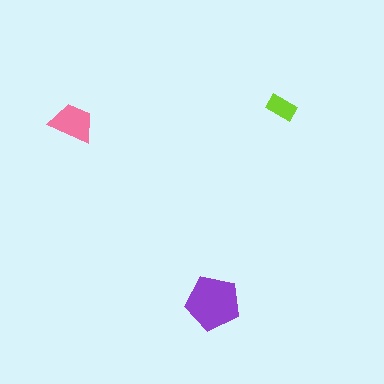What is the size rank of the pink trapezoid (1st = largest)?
2nd.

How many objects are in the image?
There are 3 objects in the image.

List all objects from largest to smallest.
The purple pentagon, the pink trapezoid, the lime rectangle.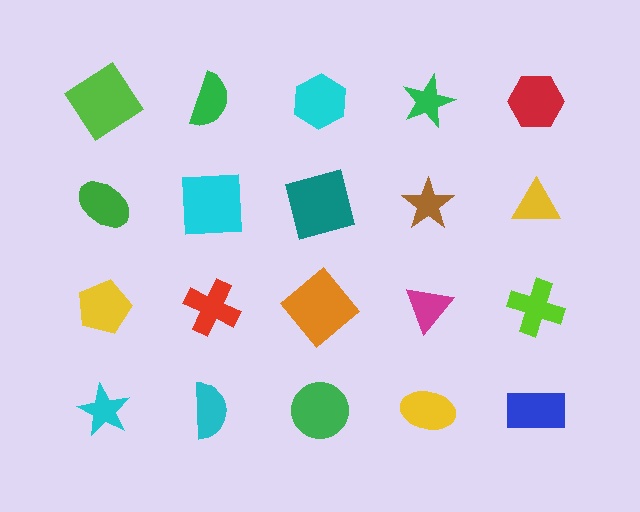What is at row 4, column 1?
A cyan star.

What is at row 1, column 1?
A lime diamond.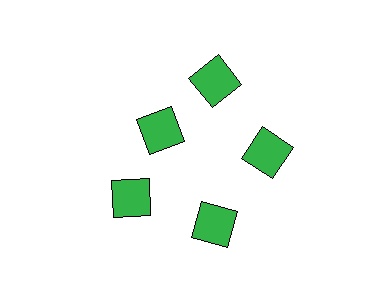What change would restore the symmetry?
The symmetry would be restored by moving it outward, back onto the ring so that all 5 squares sit at equal angles and equal distance from the center.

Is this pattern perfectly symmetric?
No. The 5 green squares are arranged in a ring, but one element near the 10 o'clock position is pulled inward toward the center, breaking the 5-fold rotational symmetry.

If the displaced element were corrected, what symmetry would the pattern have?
It would have 5-fold rotational symmetry — the pattern would map onto itself every 72 degrees.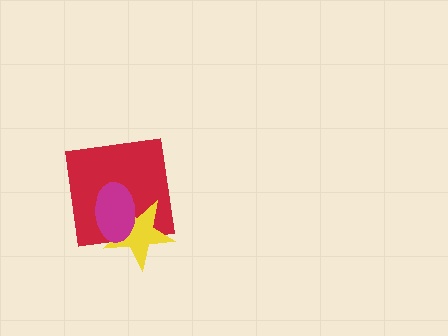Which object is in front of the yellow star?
The magenta ellipse is in front of the yellow star.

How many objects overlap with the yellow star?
2 objects overlap with the yellow star.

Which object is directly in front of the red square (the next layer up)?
The yellow star is directly in front of the red square.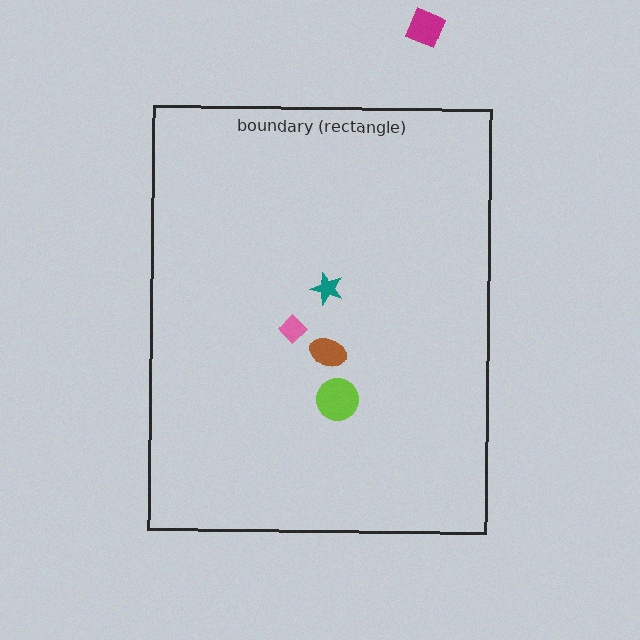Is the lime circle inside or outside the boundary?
Inside.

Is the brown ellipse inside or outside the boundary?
Inside.